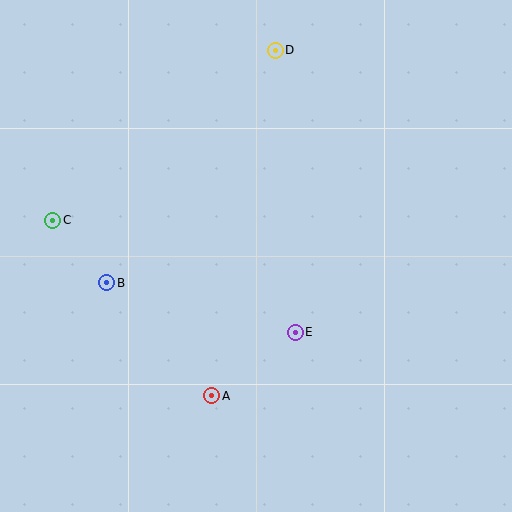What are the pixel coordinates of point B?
Point B is at (107, 283).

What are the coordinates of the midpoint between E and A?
The midpoint between E and A is at (254, 364).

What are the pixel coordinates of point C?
Point C is at (53, 220).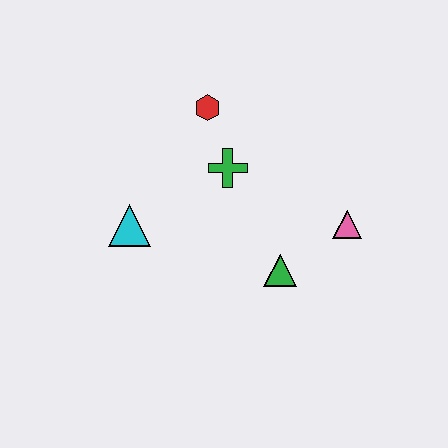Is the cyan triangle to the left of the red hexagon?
Yes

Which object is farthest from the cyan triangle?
The pink triangle is farthest from the cyan triangle.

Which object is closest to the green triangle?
The pink triangle is closest to the green triangle.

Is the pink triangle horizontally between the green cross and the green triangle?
No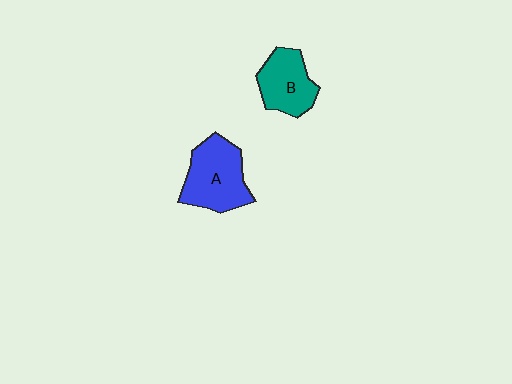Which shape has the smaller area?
Shape B (teal).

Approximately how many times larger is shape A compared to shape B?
Approximately 1.3 times.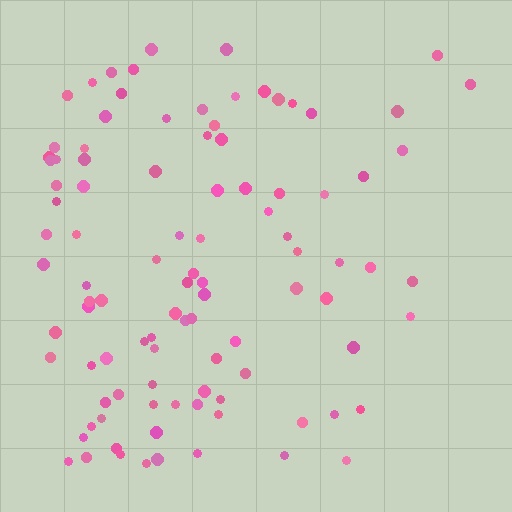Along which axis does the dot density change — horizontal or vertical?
Horizontal.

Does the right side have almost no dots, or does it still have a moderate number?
Still a moderate number, just noticeably fewer than the left.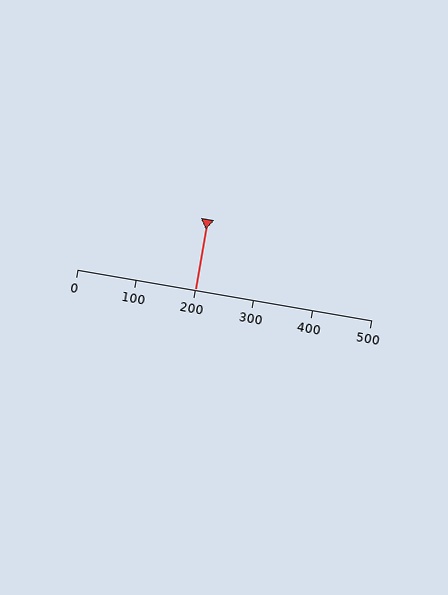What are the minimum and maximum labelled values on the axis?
The axis runs from 0 to 500.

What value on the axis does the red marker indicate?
The marker indicates approximately 200.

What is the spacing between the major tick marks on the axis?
The major ticks are spaced 100 apart.